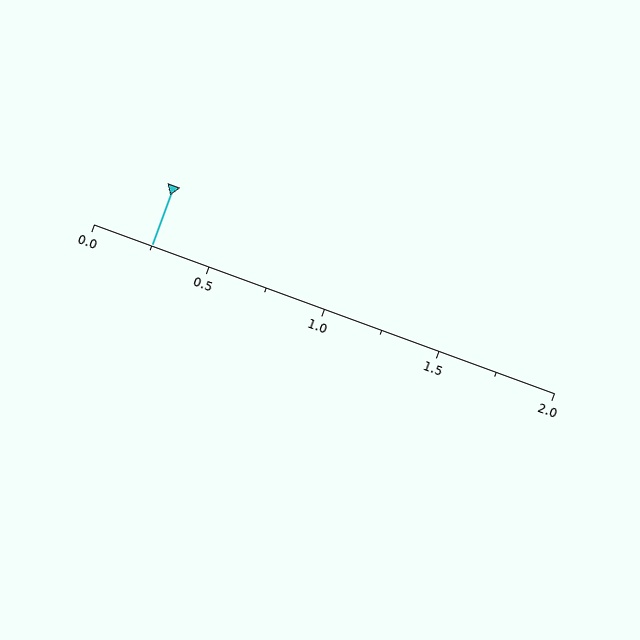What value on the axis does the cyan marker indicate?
The marker indicates approximately 0.25.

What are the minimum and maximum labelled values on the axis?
The axis runs from 0.0 to 2.0.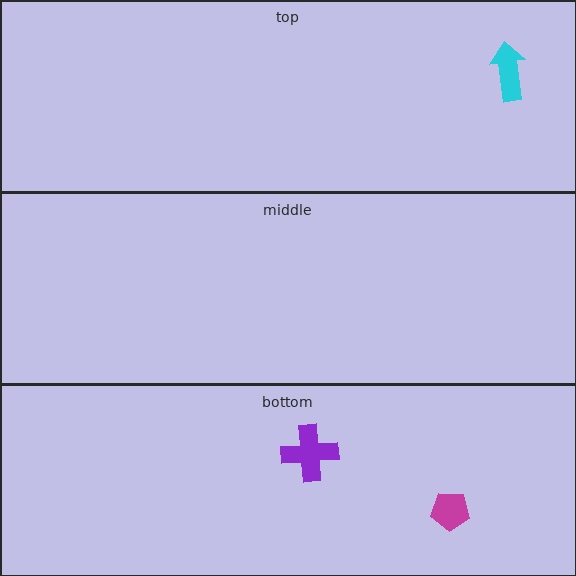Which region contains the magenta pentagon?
The bottom region.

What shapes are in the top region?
The cyan arrow.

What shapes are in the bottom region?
The purple cross, the magenta pentagon.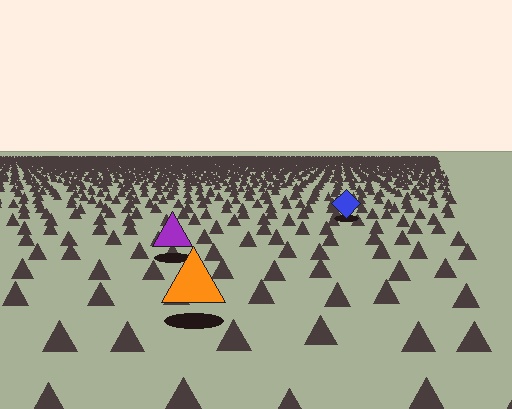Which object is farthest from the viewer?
The blue diamond is farthest from the viewer. It appears smaller and the ground texture around it is denser.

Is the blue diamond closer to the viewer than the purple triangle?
No. The purple triangle is closer — you can tell from the texture gradient: the ground texture is coarser near it.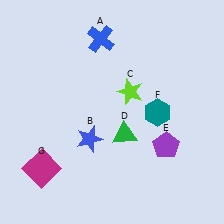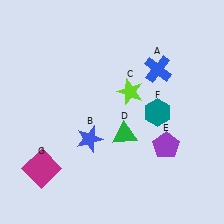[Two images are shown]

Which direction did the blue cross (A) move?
The blue cross (A) moved right.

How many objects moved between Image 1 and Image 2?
1 object moved between the two images.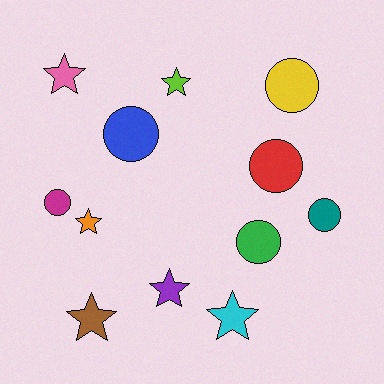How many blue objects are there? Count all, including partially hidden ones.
There is 1 blue object.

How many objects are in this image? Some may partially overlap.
There are 12 objects.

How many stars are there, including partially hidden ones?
There are 6 stars.